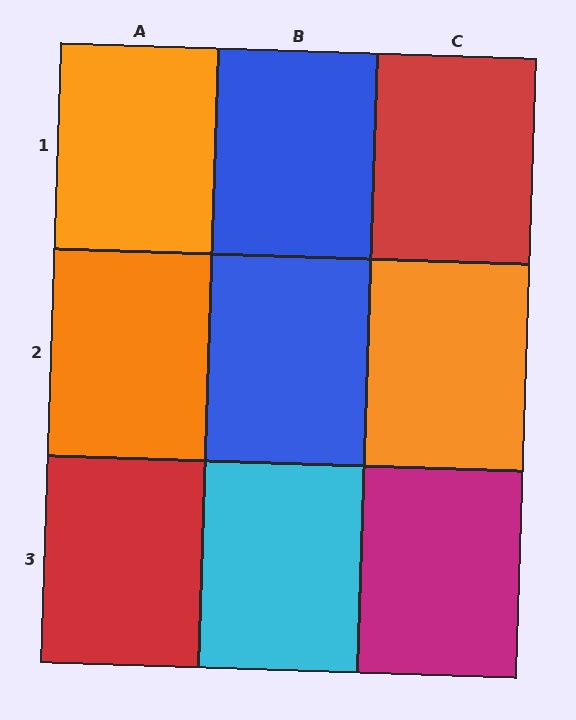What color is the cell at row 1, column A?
Orange.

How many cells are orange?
3 cells are orange.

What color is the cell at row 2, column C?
Orange.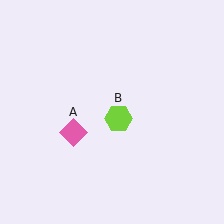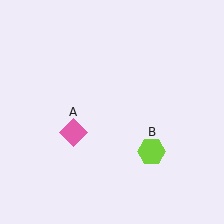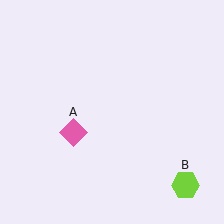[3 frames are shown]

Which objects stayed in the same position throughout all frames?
Pink diamond (object A) remained stationary.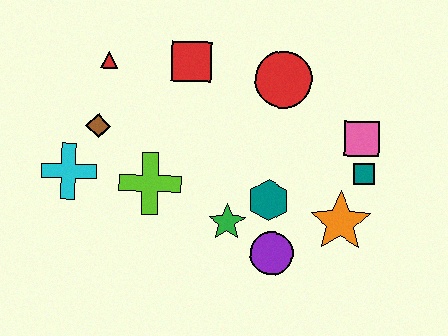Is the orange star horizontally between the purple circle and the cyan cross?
No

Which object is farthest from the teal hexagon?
The red triangle is farthest from the teal hexagon.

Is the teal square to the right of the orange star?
Yes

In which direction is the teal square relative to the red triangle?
The teal square is to the right of the red triangle.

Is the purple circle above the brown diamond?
No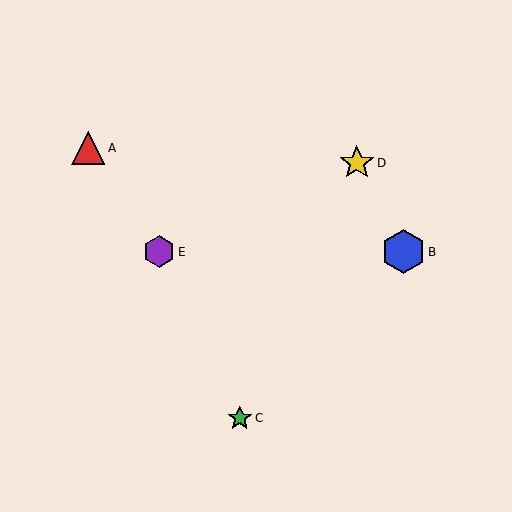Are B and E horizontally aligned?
Yes, both are at y≈252.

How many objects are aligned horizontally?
2 objects (B, E) are aligned horizontally.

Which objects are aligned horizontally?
Objects B, E are aligned horizontally.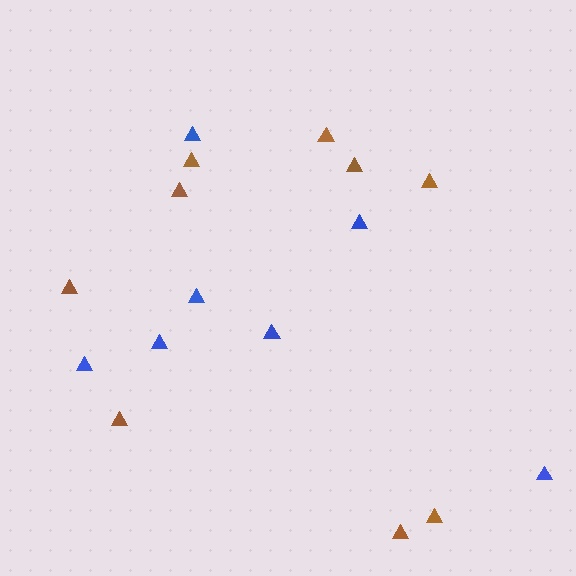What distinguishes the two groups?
There are 2 groups: one group of blue triangles (7) and one group of brown triangles (9).